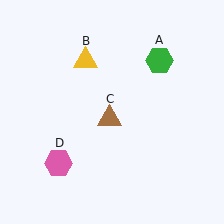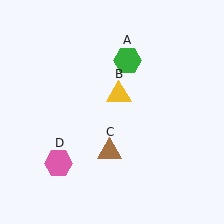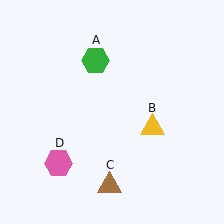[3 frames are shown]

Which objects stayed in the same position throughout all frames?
Pink hexagon (object D) remained stationary.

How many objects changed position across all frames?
3 objects changed position: green hexagon (object A), yellow triangle (object B), brown triangle (object C).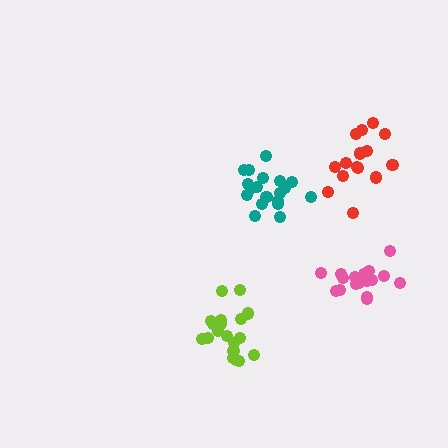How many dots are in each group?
Group 1: 19 dots, Group 2: 16 dots, Group 3: 18 dots, Group 4: 19 dots (72 total).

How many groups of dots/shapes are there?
There are 4 groups.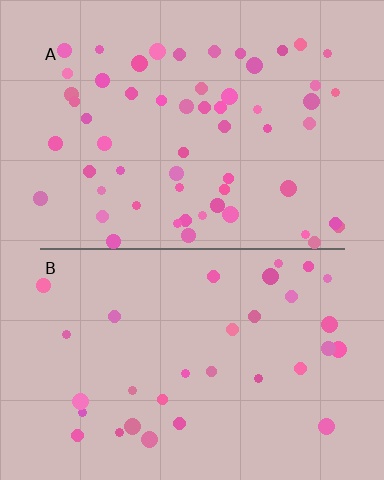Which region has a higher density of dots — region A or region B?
A (the top).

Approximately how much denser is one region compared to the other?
Approximately 1.8× — region A over region B.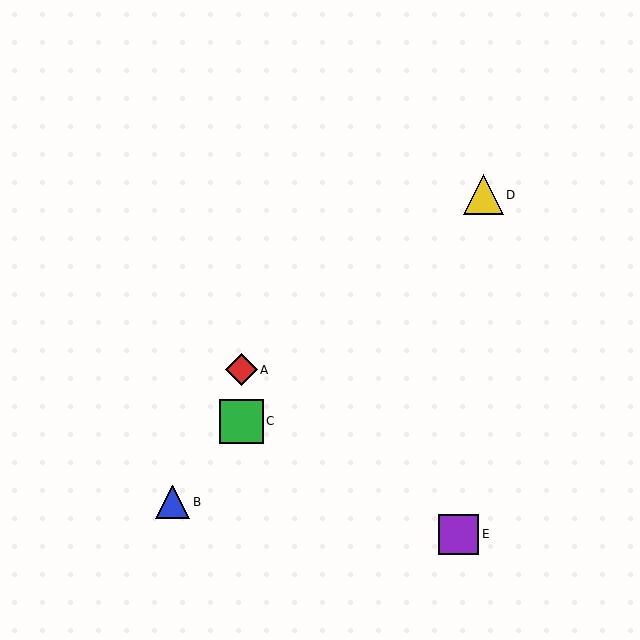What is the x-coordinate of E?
Object E is at x≈459.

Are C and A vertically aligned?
Yes, both are at x≈242.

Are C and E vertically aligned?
No, C is at x≈242 and E is at x≈459.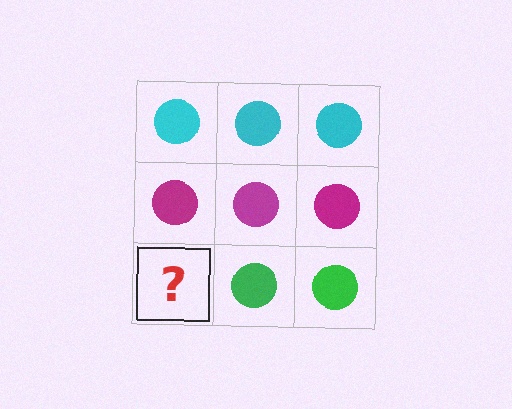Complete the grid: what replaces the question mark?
The question mark should be replaced with a green circle.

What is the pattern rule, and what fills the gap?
The rule is that each row has a consistent color. The gap should be filled with a green circle.